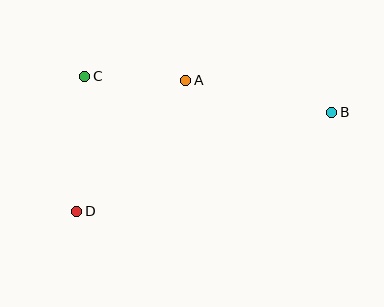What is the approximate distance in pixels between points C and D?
The distance between C and D is approximately 135 pixels.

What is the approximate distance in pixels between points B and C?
The distance between B and C is approximately 249 pixels.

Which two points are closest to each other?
Points A and C are closest to each other.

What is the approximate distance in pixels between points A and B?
The distance between A and B is approximately 149 pixels.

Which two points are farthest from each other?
Points B and D are farthest from each other.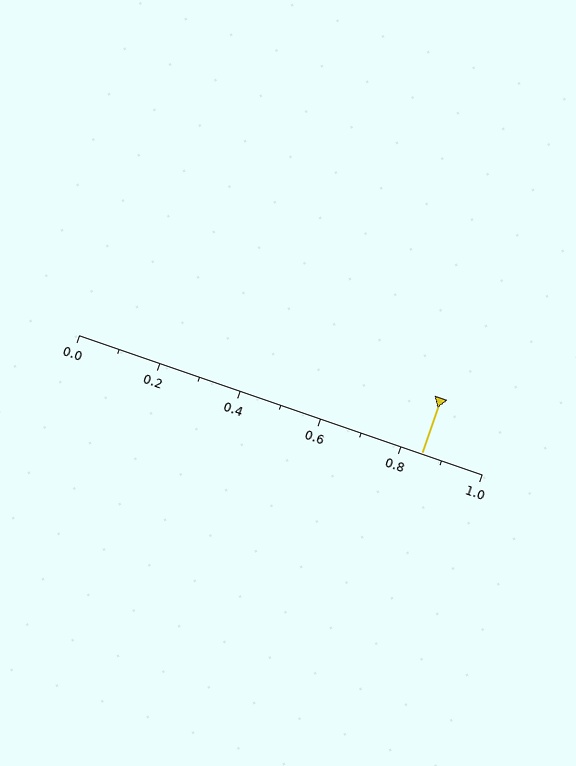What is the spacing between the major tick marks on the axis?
The major ticks are spaced 0.2 apart.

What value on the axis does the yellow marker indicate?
The marker indicates approximately 0.85.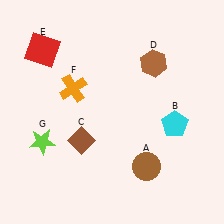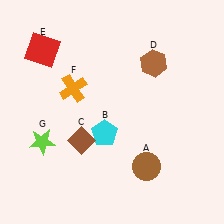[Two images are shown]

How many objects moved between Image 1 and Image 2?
1 object moved between the two images.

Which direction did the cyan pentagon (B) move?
The cyan pentagon (B) moved left.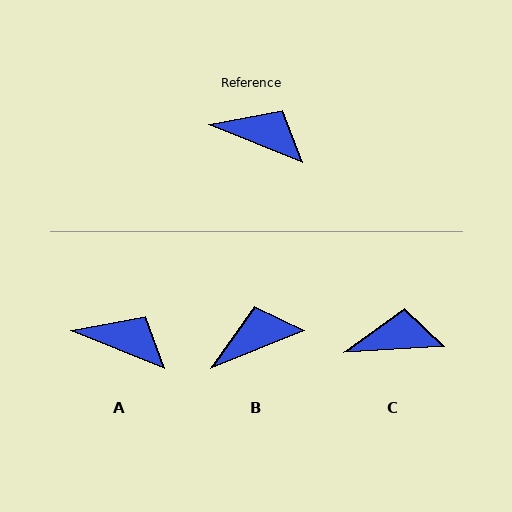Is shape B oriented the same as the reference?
No, it is off by about 44 degrees.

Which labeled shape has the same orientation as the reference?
A.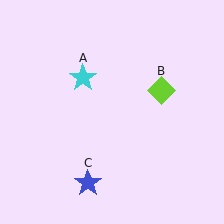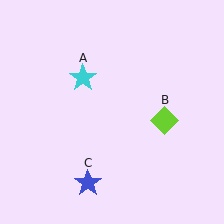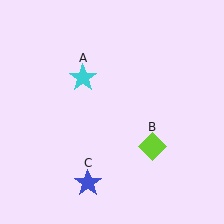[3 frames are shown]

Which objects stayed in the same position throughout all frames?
Cyan star (object A) and blue star (object C) remained stationary.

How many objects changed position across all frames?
1 object changed position: lime diamond (object B).